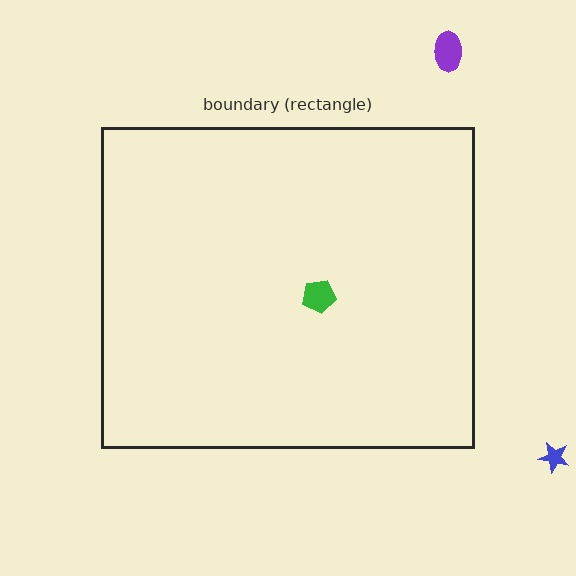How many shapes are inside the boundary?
1 inside, 2 outside.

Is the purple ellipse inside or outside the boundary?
Outside.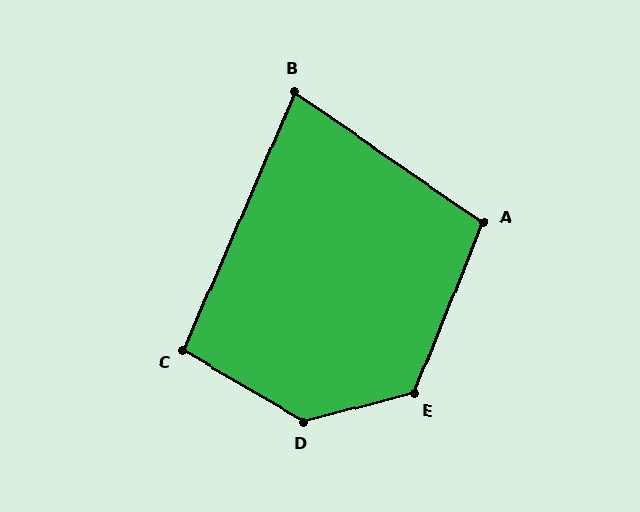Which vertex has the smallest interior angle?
B, at approximately 79 degrees.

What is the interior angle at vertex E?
Approximately 126 degrees (obtuse).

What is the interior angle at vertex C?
Approximately 97 degrees (obtuse).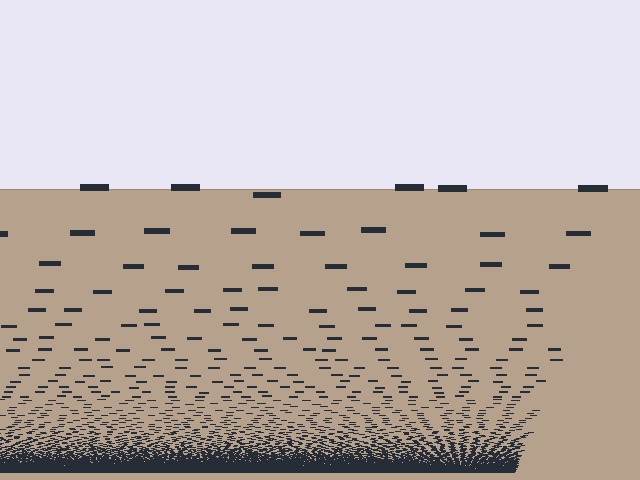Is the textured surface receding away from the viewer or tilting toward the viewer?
The surface appears to tilt toward the viewer. Texture elements get larger and sparser toward the top.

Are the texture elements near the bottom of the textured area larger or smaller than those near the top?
Smaller. The gradient is inverted — elements near the bottom are smaller and denser.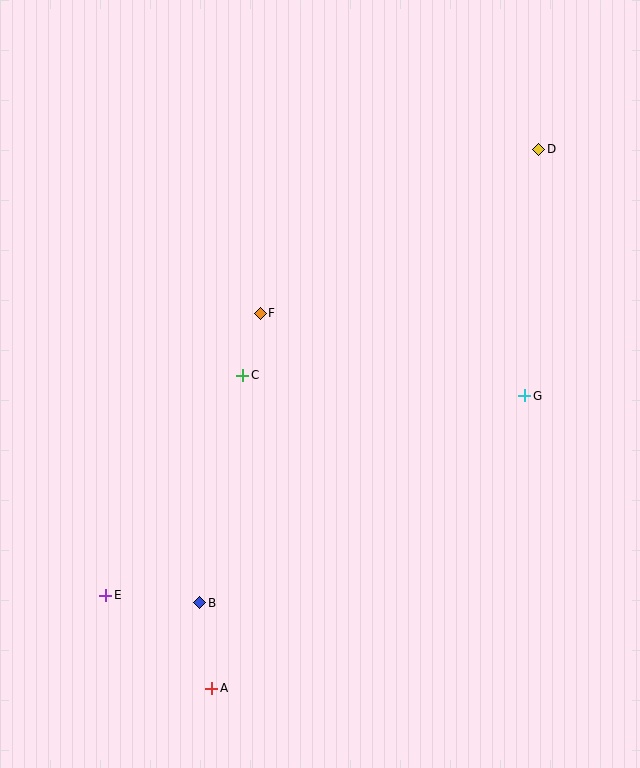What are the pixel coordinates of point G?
Point G is at (525, 396).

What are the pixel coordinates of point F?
Point F is at (260, 313).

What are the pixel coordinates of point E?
Point E is at (106, 595).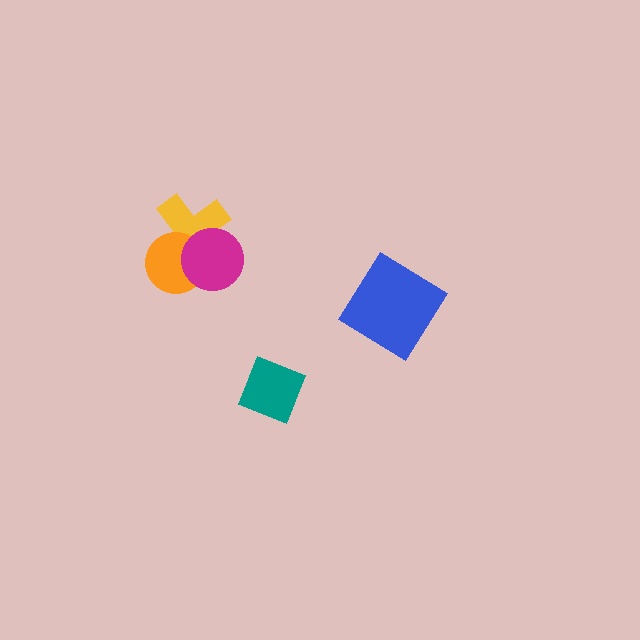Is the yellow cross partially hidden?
Yes, it is partially covered by another shape.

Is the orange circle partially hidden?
Yes, it is partially covered by another shape.